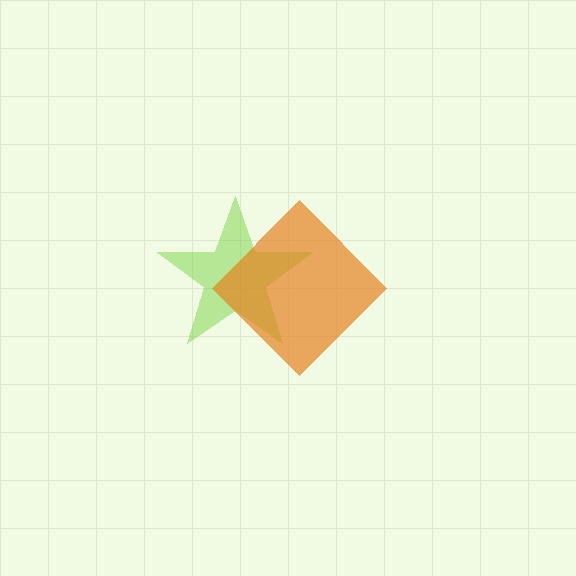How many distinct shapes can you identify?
There are 2 distinct shapes: a lime star, an orange diamond.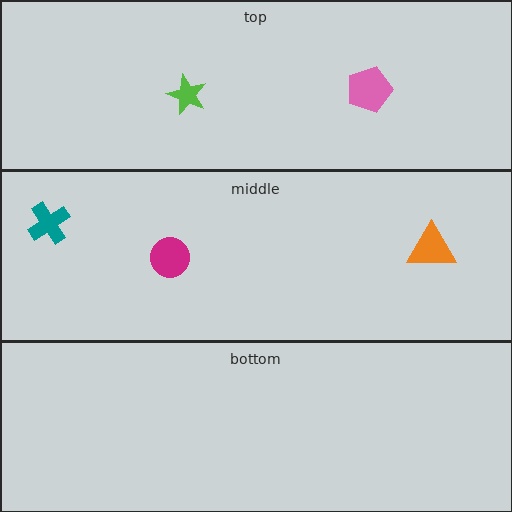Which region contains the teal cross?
The middle region.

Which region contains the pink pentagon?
The top region.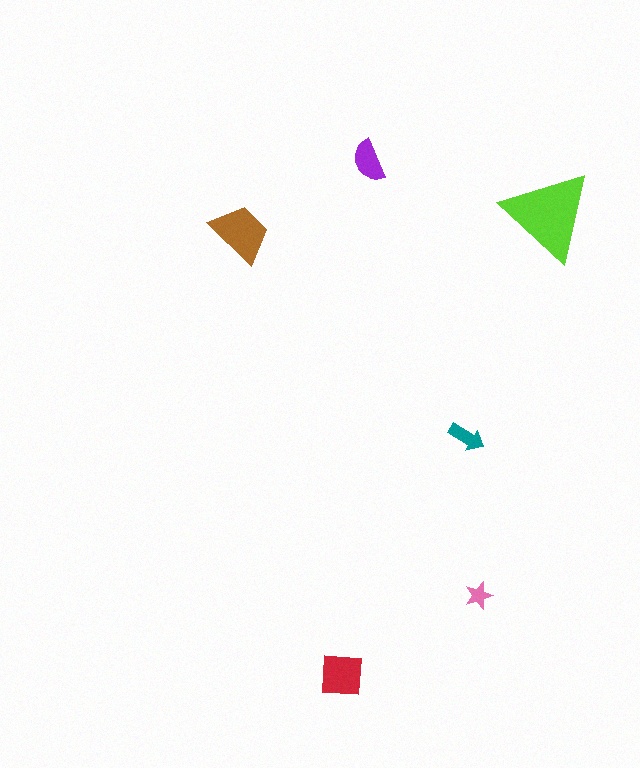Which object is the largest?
The lime triangle.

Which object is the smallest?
The pink star.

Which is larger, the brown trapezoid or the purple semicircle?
The brown trapezoid.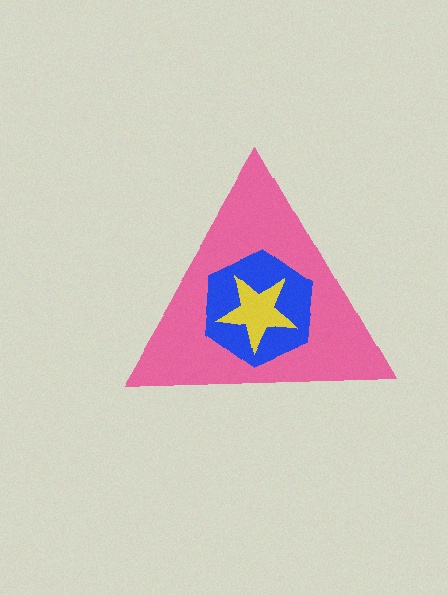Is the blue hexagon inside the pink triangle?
Yes.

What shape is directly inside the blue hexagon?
The yellow star.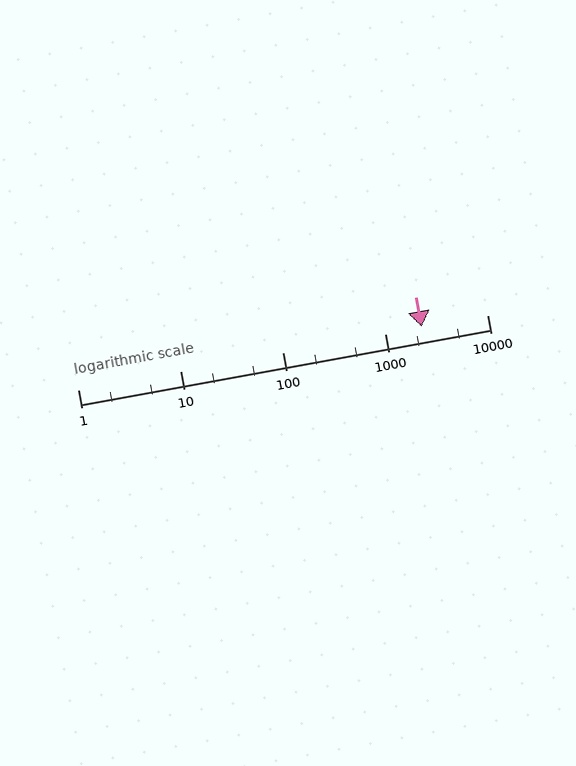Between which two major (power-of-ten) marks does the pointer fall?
The pointer is between 1000 and 10000.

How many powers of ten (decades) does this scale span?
The scale spans 4 decades, from 1 to 10000.